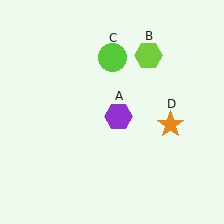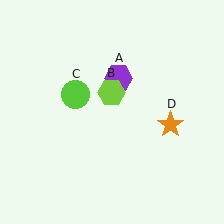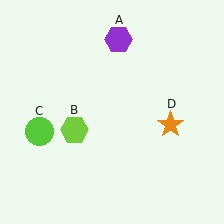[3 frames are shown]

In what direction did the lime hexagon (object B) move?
The lime hexagon (object B) moved down and to the left.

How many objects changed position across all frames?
3 objects changed position: purple hexagon (object A), lime hexagon (object B), lime circle (object C).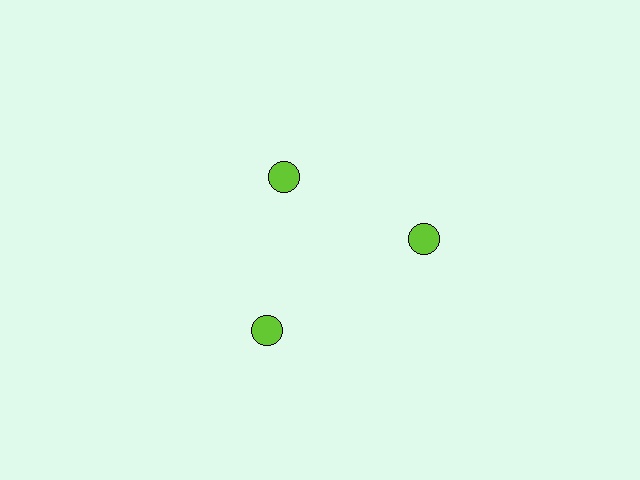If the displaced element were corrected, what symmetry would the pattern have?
It would have 3-fold rotational symmetry — the pattern would map onto itself every 120 degrees.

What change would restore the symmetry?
The symmetry would be restored by moving it outward, back onto the ring so that all 3 circles sit at equal angles and equal distance from the center.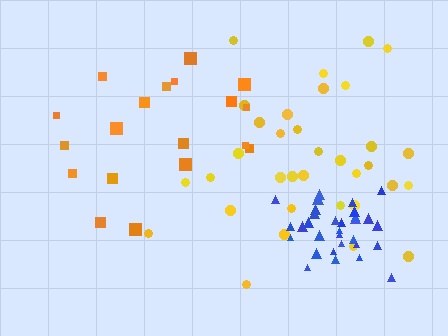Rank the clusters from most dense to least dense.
blue, yellow, orange.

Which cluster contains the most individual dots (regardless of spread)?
Yellow (34).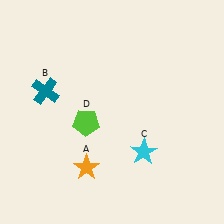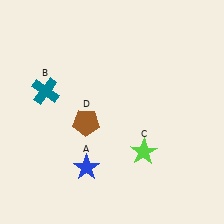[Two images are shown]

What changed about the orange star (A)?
In Image 1, A is orange. In Image 2, it changed to blue.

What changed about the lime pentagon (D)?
In Image 1, D is lime. In Image 2, it changed to brown.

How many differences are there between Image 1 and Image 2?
There are 3 differences between the two images.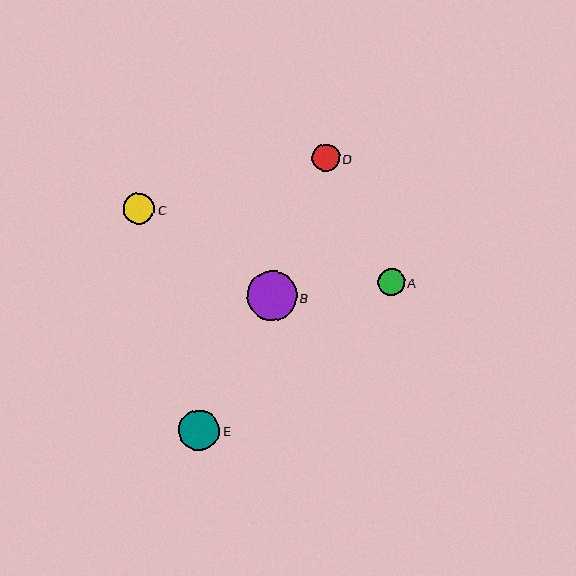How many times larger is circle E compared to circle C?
Circle E is approximately 1.3 times the size of circle C.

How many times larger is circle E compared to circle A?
Circle E is approximately 1.5 times the size of circle A.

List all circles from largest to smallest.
From largest to smallest: B, E, C, D, A.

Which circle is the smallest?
Circle A is the smallest with a size of approximately 27 pixels.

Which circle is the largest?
Circle B is the largest with a size of approximately 50 pixels.